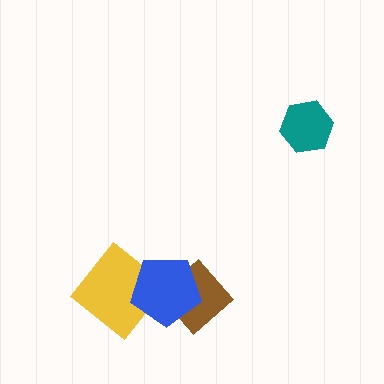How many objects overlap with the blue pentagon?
2 objects overlap with the blue pentagon.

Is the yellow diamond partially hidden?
Yes, it is partially covered by another shape.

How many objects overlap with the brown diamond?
1 object overlaps with the brown diamond.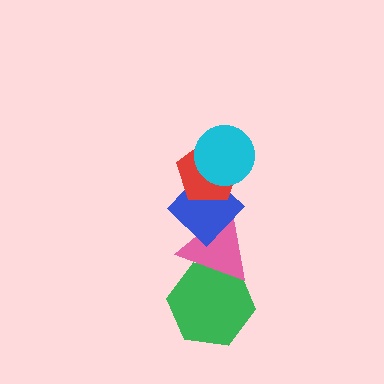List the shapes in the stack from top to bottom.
From top to bottom: the cyan circle, the red pentagon, the blue diamond, the pink triangle, the green hexagon.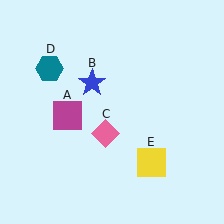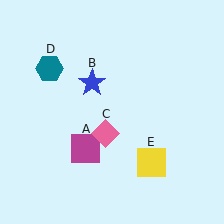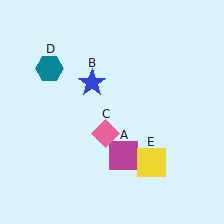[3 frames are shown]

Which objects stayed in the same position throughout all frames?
Blue star (object B) and pink diamond (object C) and teal hexagon (object D) and yellow square (object E) remained stationary.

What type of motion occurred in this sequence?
The magenta square (object A) rotated counterclockwise around the center of the scene.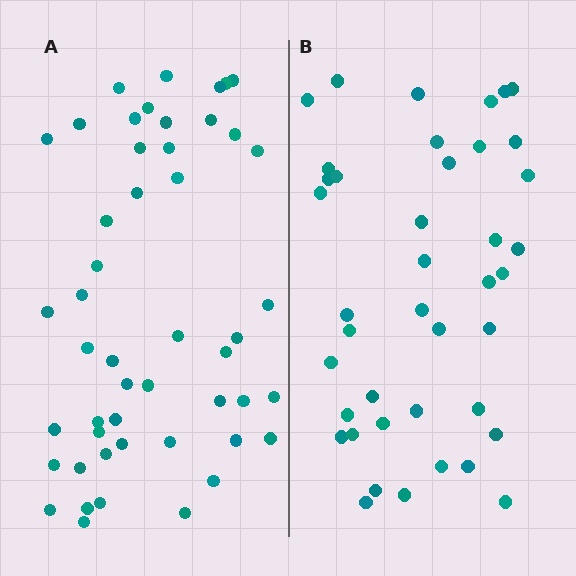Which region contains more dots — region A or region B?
Region A (the left region) has more dots.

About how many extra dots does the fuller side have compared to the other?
Region A has roughly 8 or so more dots than region B.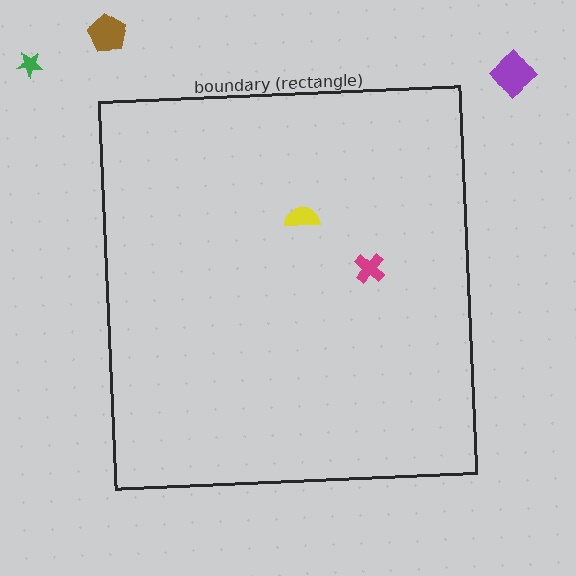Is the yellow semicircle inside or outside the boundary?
Inside.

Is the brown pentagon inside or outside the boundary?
Outside.